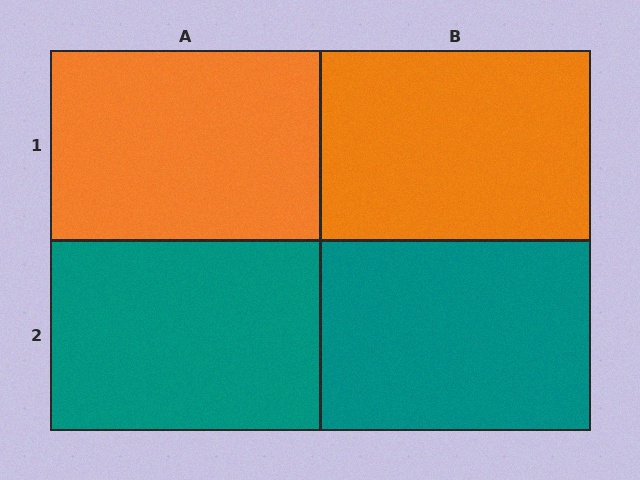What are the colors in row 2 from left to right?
Teal, teal.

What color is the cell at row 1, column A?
Orange.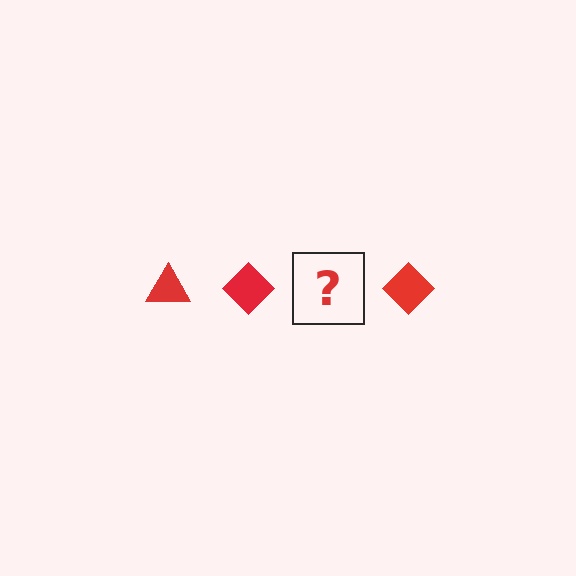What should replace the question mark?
The question mark should be replaced with a red triangle.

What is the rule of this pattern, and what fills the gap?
The rule is that the pattern cycles through triangle, diamond shapes in red. The gap should be filled with a red triangle.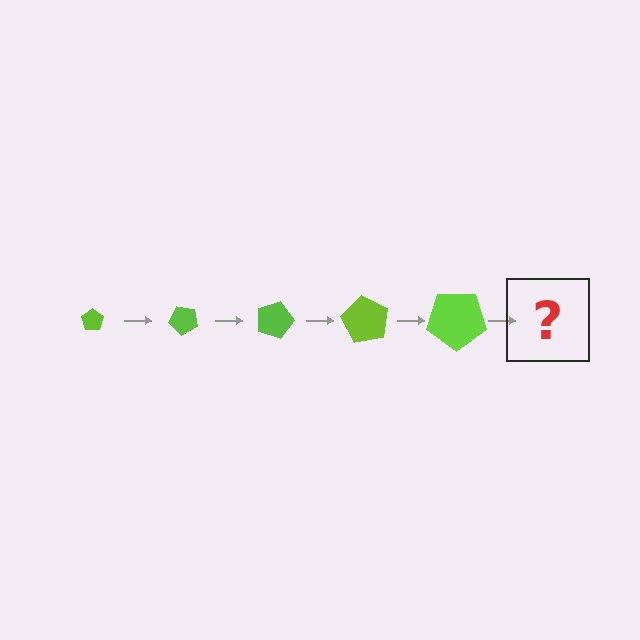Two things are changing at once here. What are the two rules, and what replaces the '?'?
The two rules are that the pentagon grows larger each step and it rotates 45 degrees each step. The '?' should be a pentagon, larger than the previous one and rotated 225 degrees from the start.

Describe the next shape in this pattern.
It should be a pentagon, larger than the previous one and rotated 225 degrees from the start.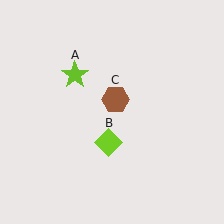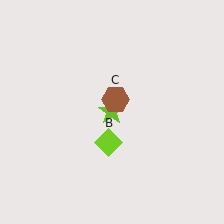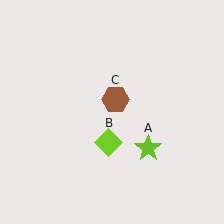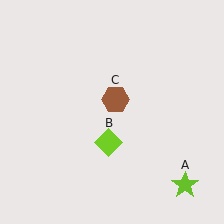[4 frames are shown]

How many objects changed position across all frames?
1 object changed position: lime star (object A).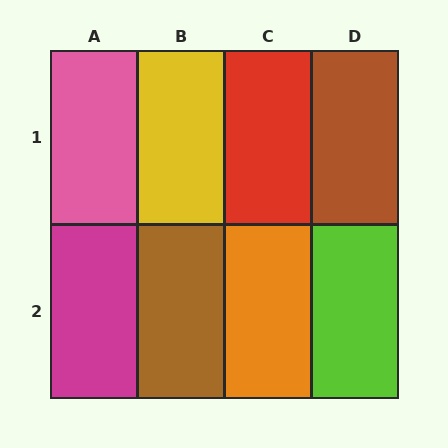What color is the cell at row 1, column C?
Red.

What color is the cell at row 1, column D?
Brown.